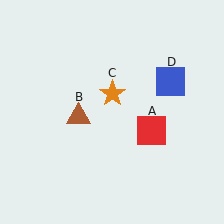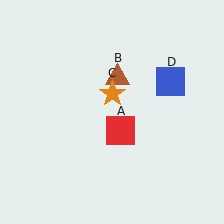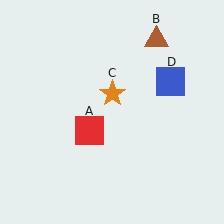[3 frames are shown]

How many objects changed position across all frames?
2 objects changed position: red square (object A), brown triangle (object B).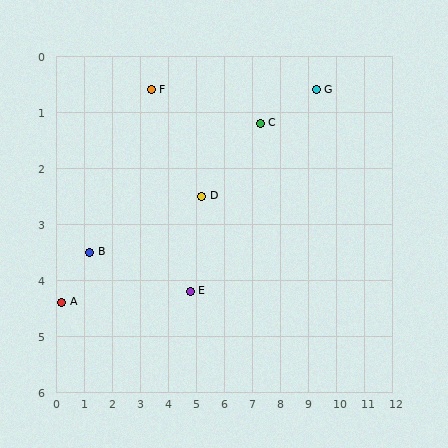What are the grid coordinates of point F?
Point F is at approximately (3.4, 0.6).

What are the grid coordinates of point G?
Point G is at approximately (9.3, 0.6).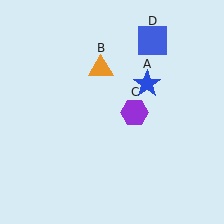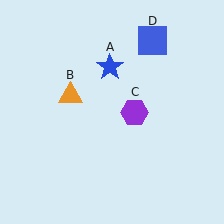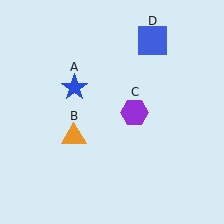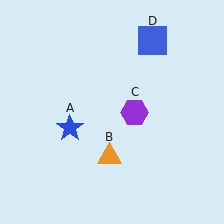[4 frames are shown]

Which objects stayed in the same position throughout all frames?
Purple hexagon (object C) and blue square (object D) remained stationary.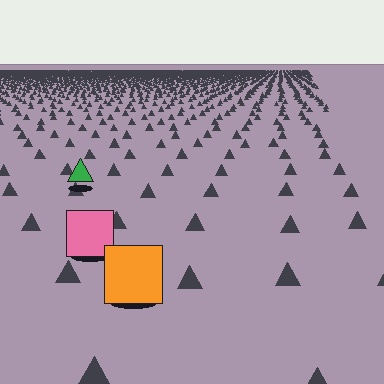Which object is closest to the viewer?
The orange square is closest. The texture marks near it are larger and more spread out.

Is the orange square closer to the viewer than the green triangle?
Yes. The orange square is closer — you can tell from the texture gradient: the ground texture is coarser near it.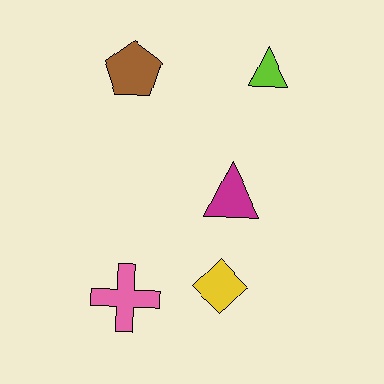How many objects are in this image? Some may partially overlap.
There are 5 objects.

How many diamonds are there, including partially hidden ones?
There is 1 diamond.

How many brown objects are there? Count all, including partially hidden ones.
There is 1 brown object.